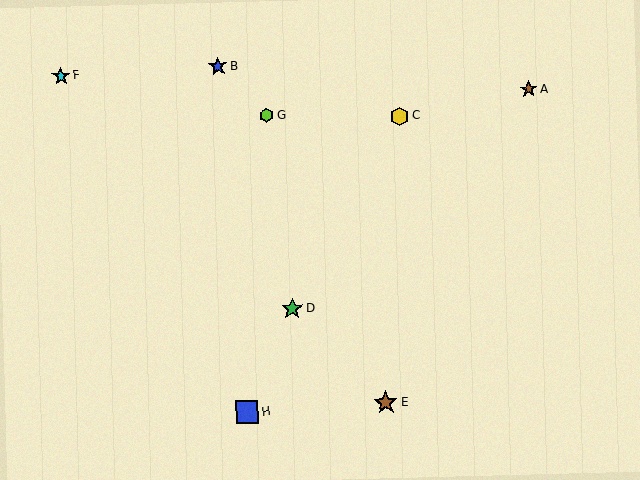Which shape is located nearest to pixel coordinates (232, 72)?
The blue star (labeled B) at (218, 66) is nearest to that location.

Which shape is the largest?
The brown star (labeled E) is the largest.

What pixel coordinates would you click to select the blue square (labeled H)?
Click at (247, 412) to select the blue square H.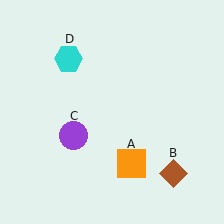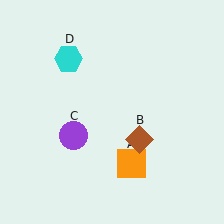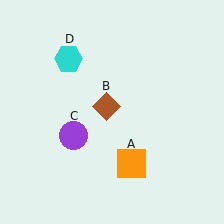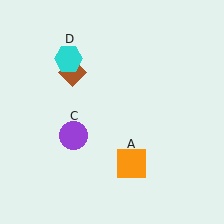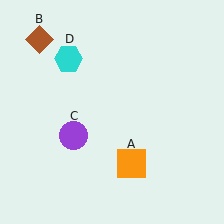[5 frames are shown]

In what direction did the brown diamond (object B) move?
The brown diamond (object B) moved up and to the left.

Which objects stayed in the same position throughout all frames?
Orange square (object A) and purple circle (object C) and cyan hexagon (object D) remained stationary.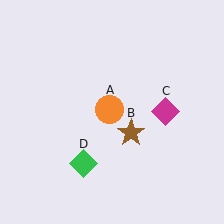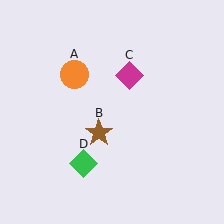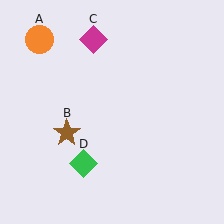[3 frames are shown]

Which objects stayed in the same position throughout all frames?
Green diamond (object D) remained stationary.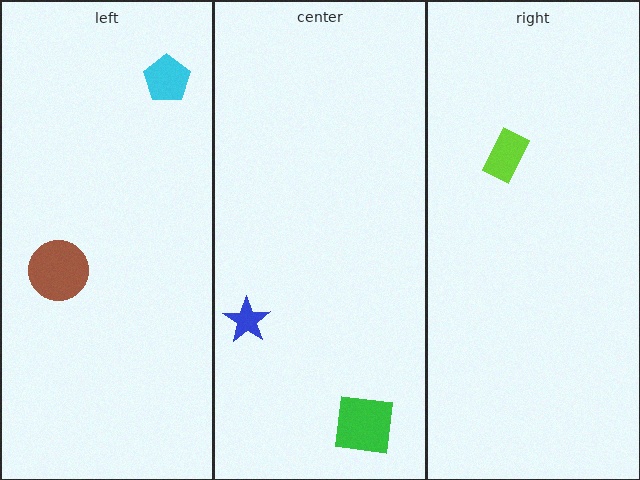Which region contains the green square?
The center region.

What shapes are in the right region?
The lime rectangle.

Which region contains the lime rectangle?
The right region.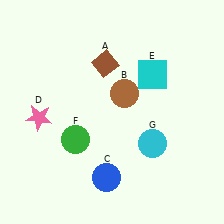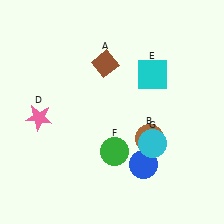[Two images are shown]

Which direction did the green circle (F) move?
The green circle (F) moved right.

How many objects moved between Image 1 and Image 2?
3 objects moved between the two images.